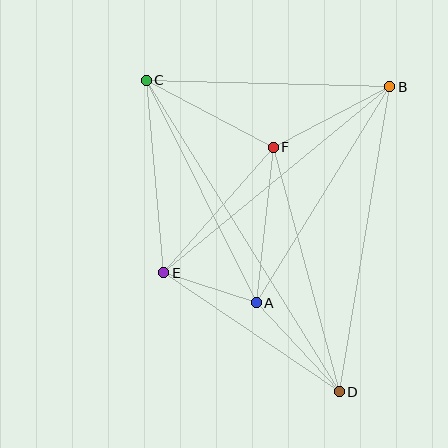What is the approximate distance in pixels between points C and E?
The distance between C and E is approximately 193 pixels.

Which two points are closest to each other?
Points A and E are closest to each other.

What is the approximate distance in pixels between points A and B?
The distance between A and B is approximately 254 pixels.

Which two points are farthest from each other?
Points C and D are farthest from each other.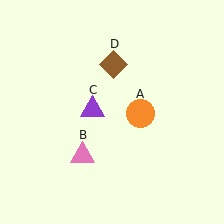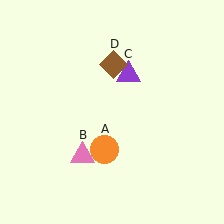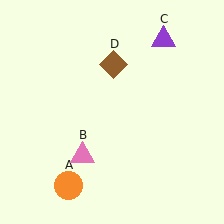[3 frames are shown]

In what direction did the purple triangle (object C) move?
The purple triangle (object C) moved up and to the right.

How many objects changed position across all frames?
2 objects changed position: orange circle (object A), purple triangle (object C).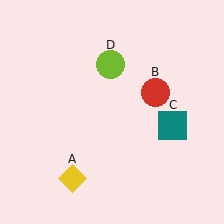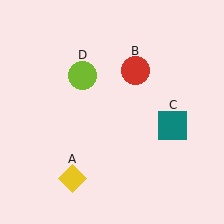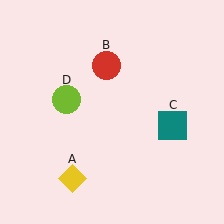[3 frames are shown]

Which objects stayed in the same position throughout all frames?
Yellow diamond (object A) and teal square (object C) remained stationary.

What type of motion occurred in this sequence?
The red circle (object B), lime circle (object D) rotated counterclockwise around the center of the scene.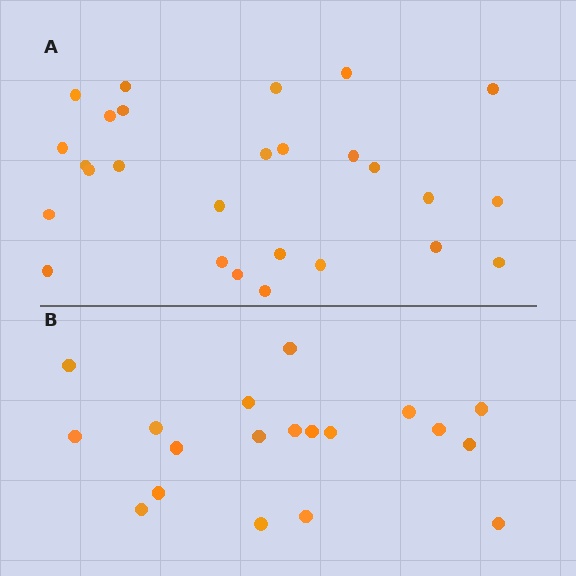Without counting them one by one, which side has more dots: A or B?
Region A (the top region) has more dots.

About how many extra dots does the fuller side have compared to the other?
Region A has roughly 8 or so more dots than region B.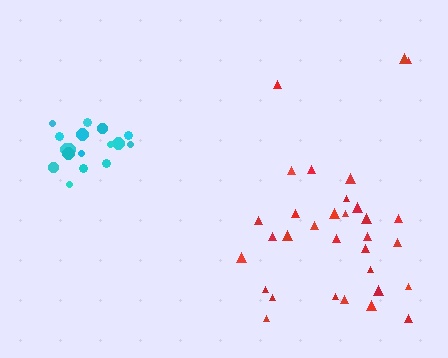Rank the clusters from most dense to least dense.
cyan, red.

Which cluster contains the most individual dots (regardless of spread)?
Red (32).